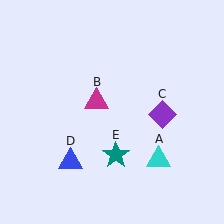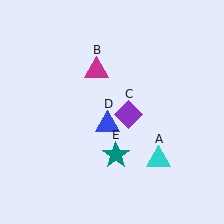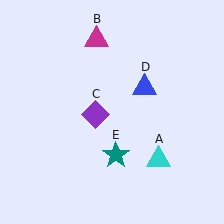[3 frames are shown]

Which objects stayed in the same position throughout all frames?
Cyan triangle (object A) and teal star (object E) remained stationary.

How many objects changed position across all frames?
3 objects changed position: magenta triangle (object B), purple diamond (object C), blue triangle (object D).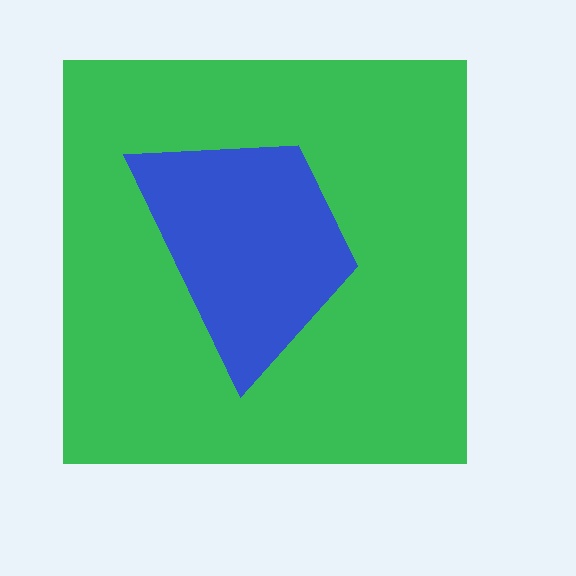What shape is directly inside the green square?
The blue trapezoid.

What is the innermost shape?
The blue trapezoid.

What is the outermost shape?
The green square.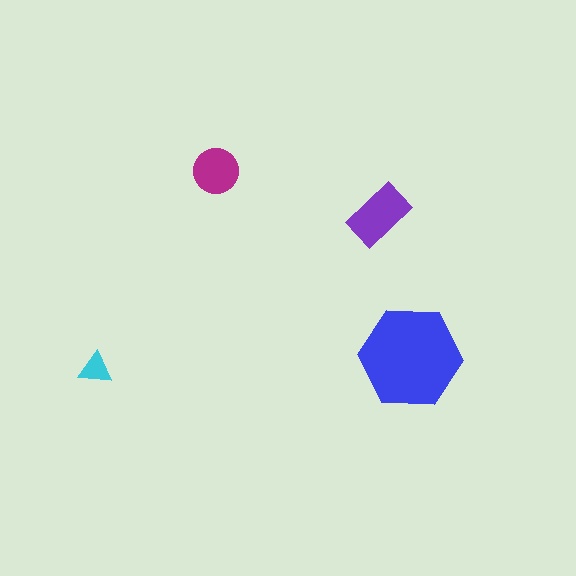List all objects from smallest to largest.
The cyan triangle, the magenta circle, the purple rectangle, the blue hexagon.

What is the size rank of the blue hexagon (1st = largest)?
1st.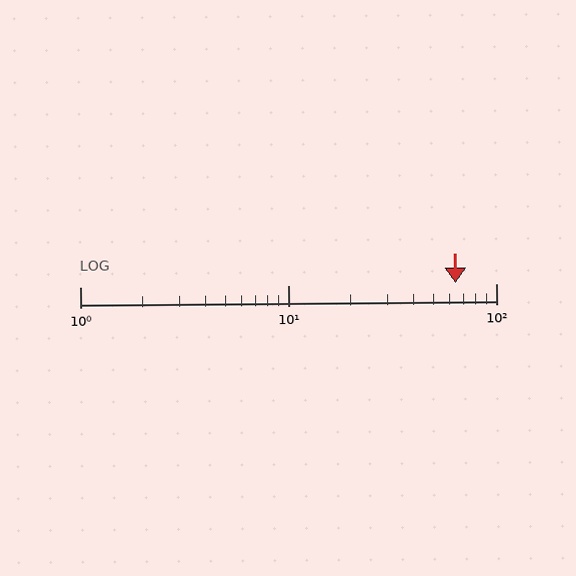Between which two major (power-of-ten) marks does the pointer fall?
The pointer is between 10 and 100.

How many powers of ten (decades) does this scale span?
The scale spans 2 decades, from 1 to 100.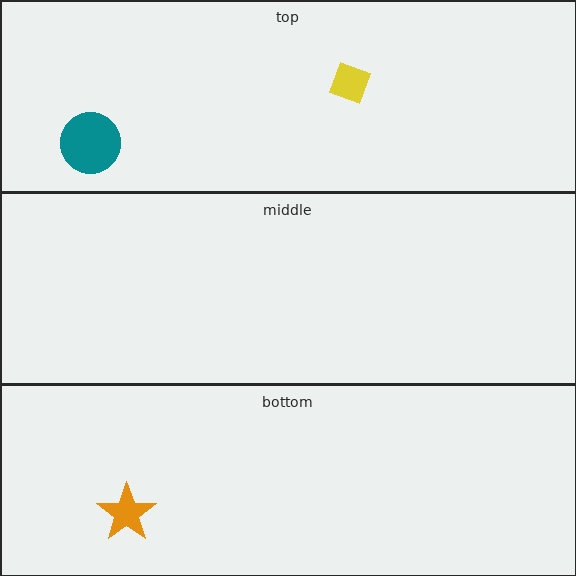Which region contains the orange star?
The bottom region.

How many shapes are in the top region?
2.